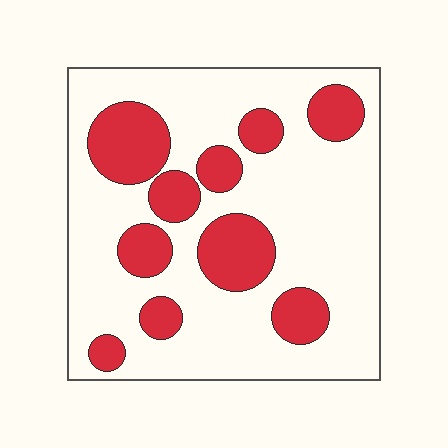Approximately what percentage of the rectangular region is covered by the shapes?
Approximately 25%.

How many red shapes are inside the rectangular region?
10.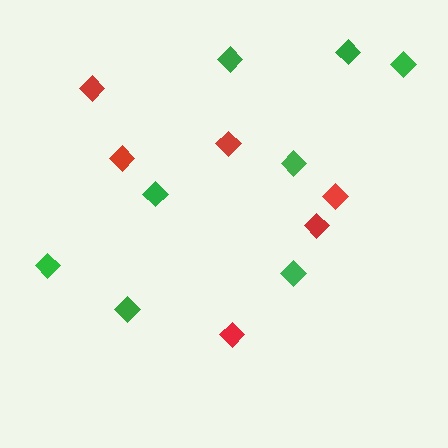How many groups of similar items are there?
There are 2 groups: one group of red diamonds (6) and one group of green diamonds (8).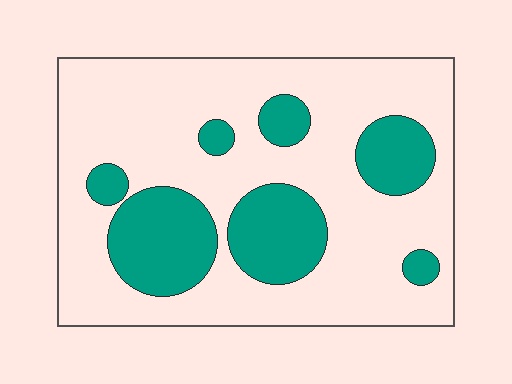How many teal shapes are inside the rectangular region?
7.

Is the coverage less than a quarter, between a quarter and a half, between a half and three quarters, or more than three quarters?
Between a quarter and a half.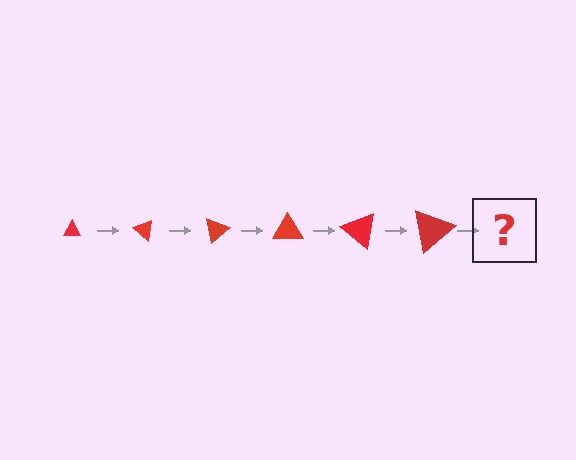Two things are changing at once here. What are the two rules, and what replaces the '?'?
The two rules are that the triangle grows larger each step and it rotates 40 degrees each step. The '?' should be a triangle, larger than the previous one and rotated 240 degrees from the start.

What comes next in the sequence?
The next element should be a triangle, larger than the previous one and rotated 240 degrees from the start.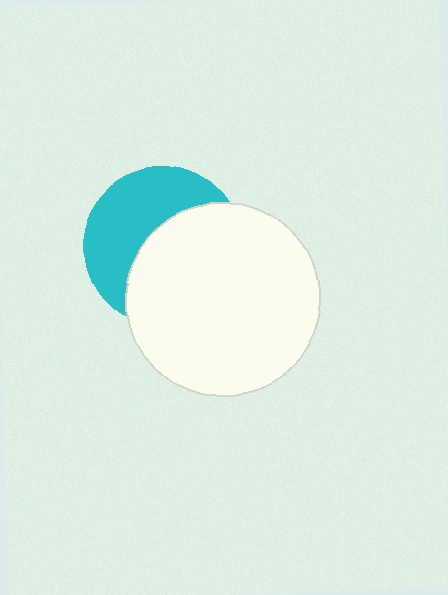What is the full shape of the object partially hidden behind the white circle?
The partially hidden object is a cyan circle.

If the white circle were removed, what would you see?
You would see the complete cyan circle.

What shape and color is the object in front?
The object in front is a white circle.